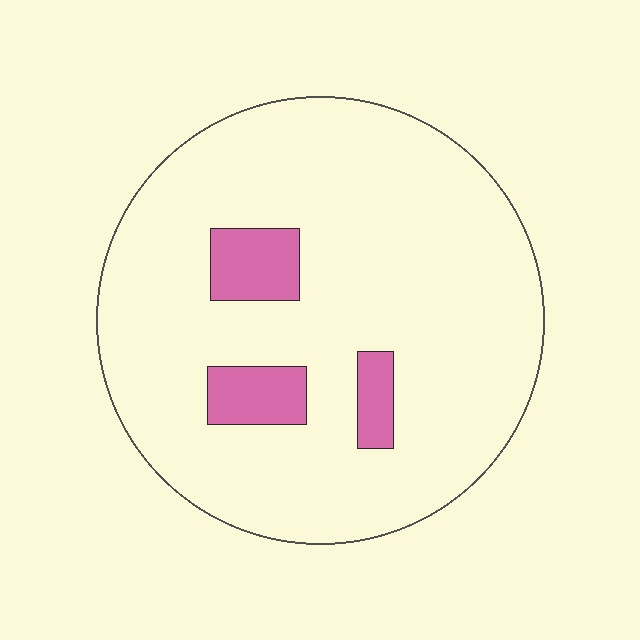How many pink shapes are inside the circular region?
3.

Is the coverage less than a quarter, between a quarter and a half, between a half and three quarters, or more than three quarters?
Less than a quarter.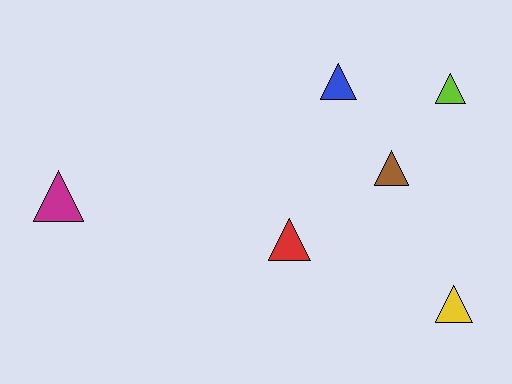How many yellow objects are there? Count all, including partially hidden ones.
There is 1 yellow object.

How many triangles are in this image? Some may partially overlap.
There are 6 triangles.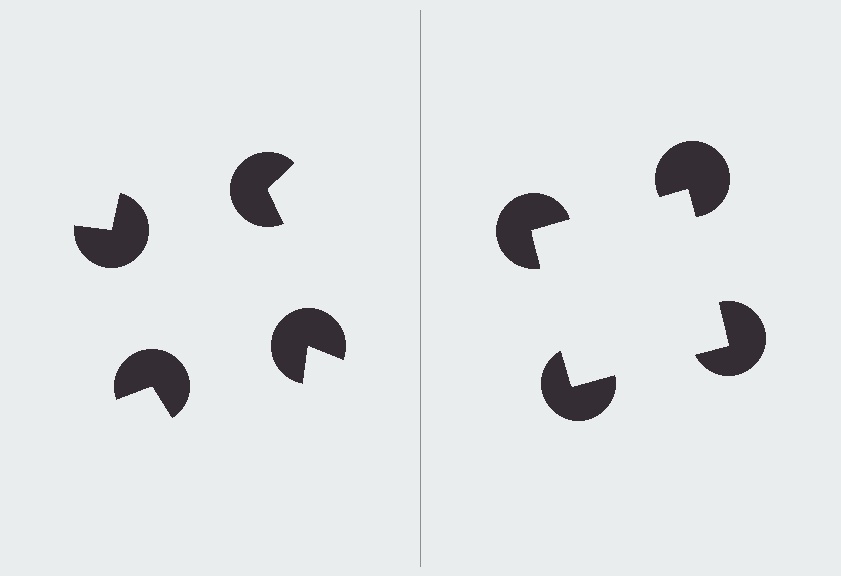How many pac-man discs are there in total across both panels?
8 — 4 on each side.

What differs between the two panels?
The pac-man discs are positioned identically on both sides; only the wedge orientations differ. On the right they align to a square; on the left they are misaligned.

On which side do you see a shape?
An illusory square appears on the right side. On the left side the wedge cuts are rotated, so no coherent shape forms.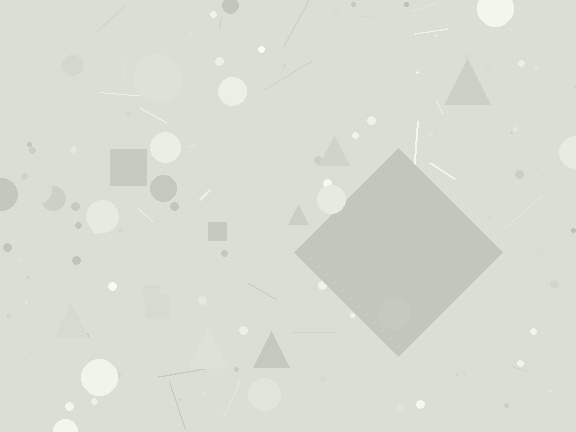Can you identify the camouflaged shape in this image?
The camouflaged shape is a diamond.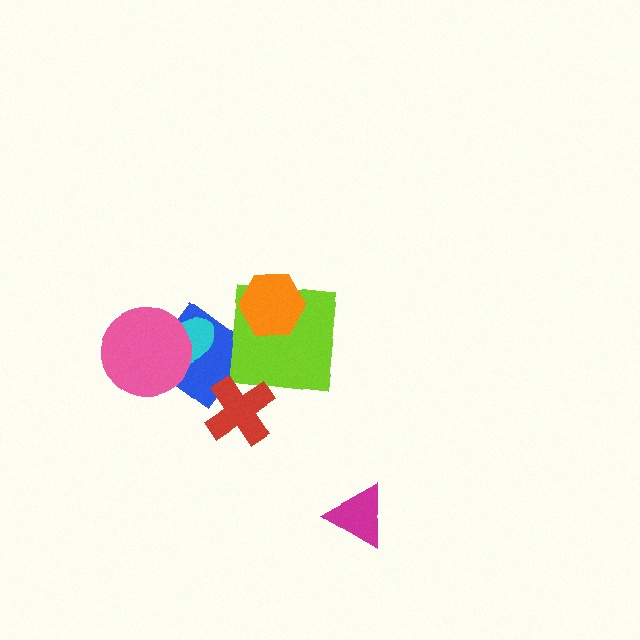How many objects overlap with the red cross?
0 objects overlap with the red cross.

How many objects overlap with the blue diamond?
2 objects overlap with the blue diamond.